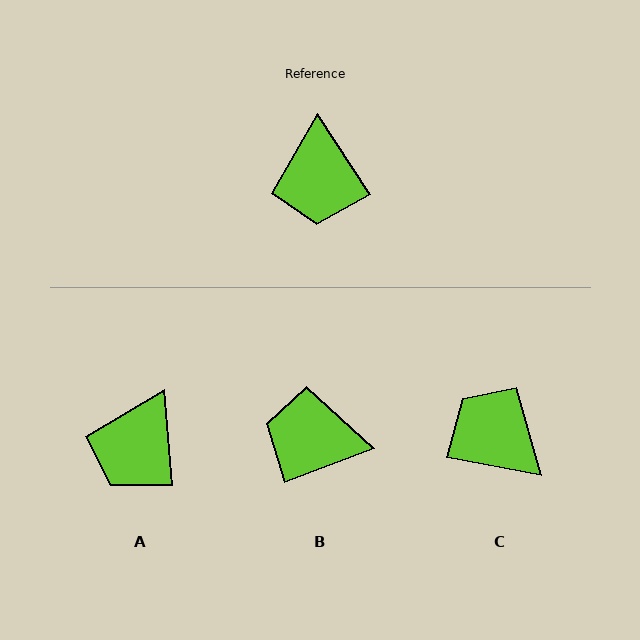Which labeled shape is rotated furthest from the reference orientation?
C, about 134 degrees away.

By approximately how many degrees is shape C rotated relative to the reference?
Approximately 134 degrees clockwise.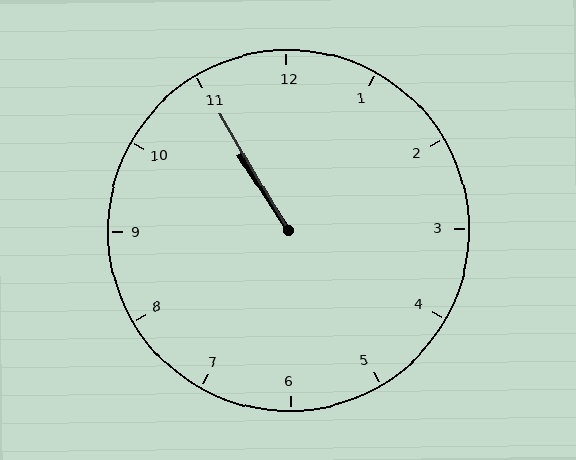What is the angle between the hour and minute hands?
Approximately 2 degrees.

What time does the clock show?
10:55.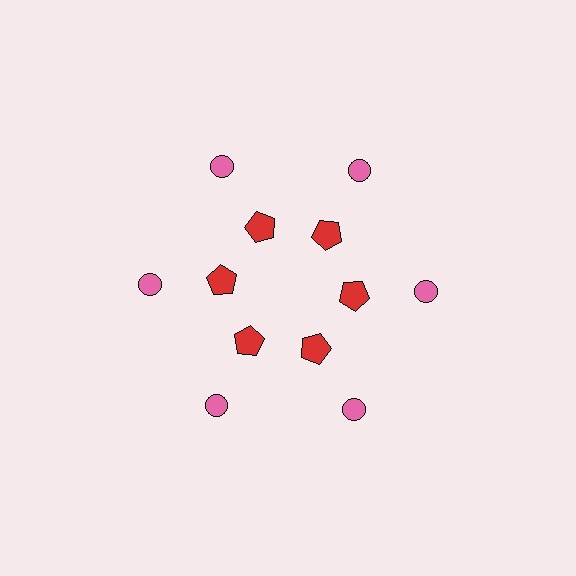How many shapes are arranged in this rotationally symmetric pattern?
There are 12 shapes, arranged in 6 groups of 2.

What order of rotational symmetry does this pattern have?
This pattern has 6-fold rotational symmetry.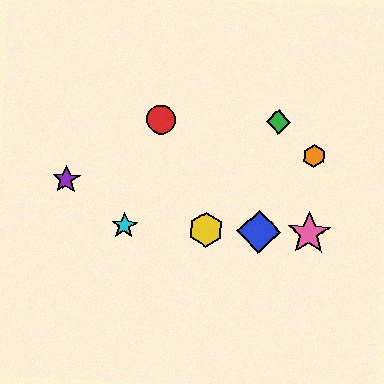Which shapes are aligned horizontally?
The blue diamond, the yellow hexagon, the cyan star, the pink star are aligned horizontally.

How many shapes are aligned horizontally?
4 shapes (the blue diamond, the yellow hexagon, the cyan star, the pink star) are aligned horizontally.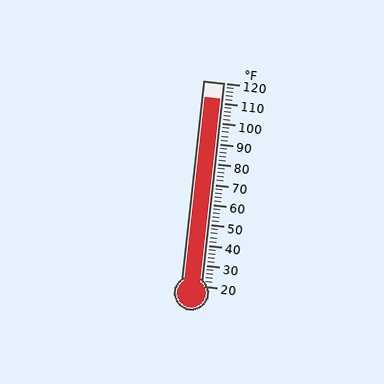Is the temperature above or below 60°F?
The temperature is above 60°F.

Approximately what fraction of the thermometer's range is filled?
The thermometer is filled to approximately 90% of its range.